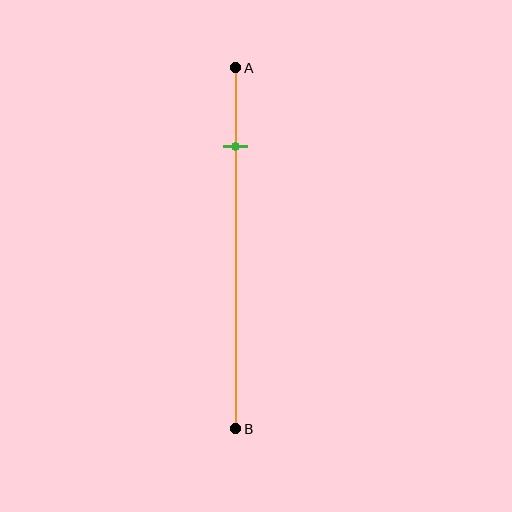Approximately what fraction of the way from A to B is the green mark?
The green mark is approximately 20% of the way from A to B.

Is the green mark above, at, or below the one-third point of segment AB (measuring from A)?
The green mark is above the one-third point of segment AB.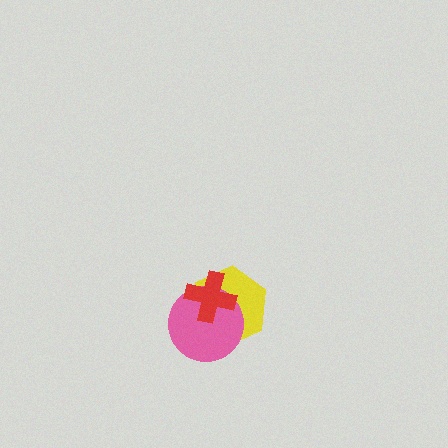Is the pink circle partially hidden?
Yes, it is partially covered by another shape.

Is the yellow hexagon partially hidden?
Yes, it is partially covered by another shape.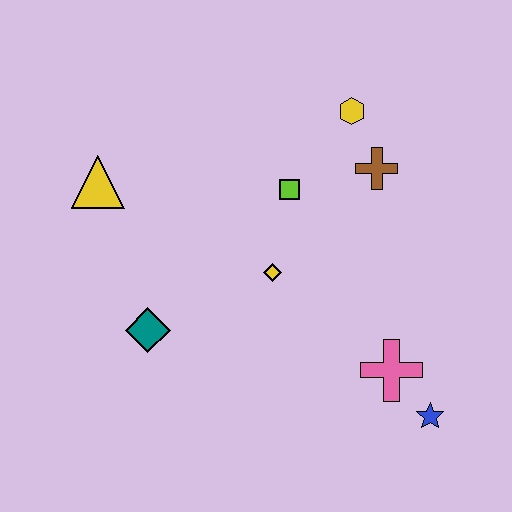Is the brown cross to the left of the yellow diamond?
No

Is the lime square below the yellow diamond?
No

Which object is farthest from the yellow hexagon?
The blue star is farthest from the yellow hexagon.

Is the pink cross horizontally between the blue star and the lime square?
Yes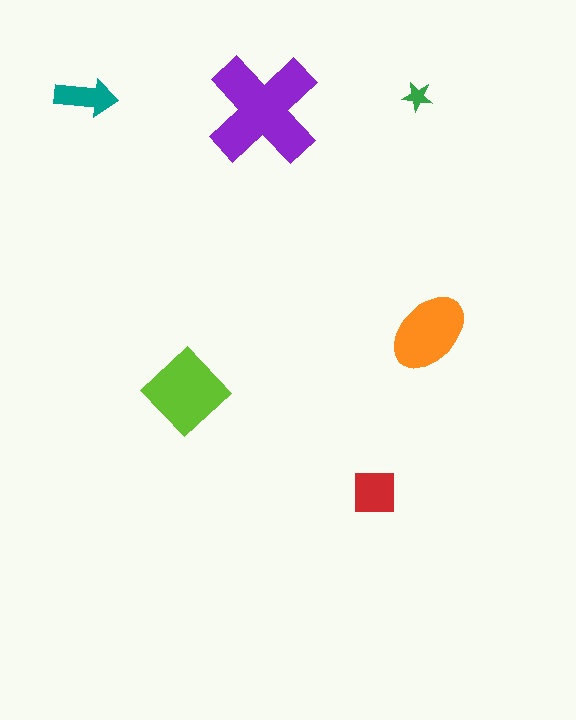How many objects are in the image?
There are 6 objects in the image.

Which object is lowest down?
The red square is bottommost.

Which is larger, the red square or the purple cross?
The purple cross.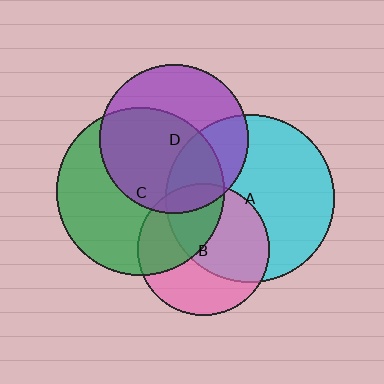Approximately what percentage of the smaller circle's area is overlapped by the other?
Approximately 55%.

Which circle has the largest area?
Circle A (cyan).